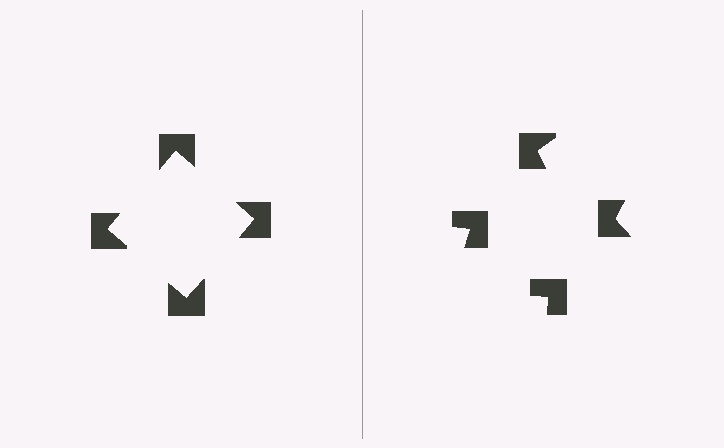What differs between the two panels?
The notched squares are positioned identically on both sides; only the wedge orientations differ. On the left they align to a square; on the right they are misaligned.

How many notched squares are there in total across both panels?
8 — 4 on each side.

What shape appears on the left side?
An illusory square.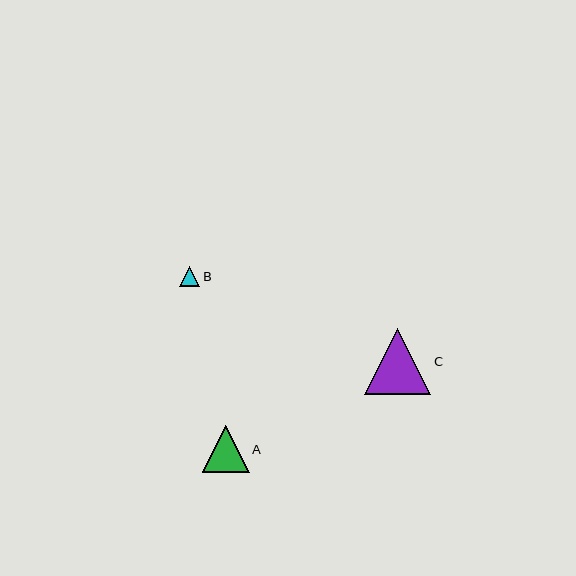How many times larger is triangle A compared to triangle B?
Triangle A is approximately 2.3 times the size of triangle B.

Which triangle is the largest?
Triangle C is the largest with a size of approximately 67 pixels.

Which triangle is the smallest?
Triangle B is the smallest with a size of approximately 20 pixels.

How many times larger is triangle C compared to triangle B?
Triangle C is approximately 3.3 times the size of triangle B.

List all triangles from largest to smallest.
From largest to smallest: C, A, B.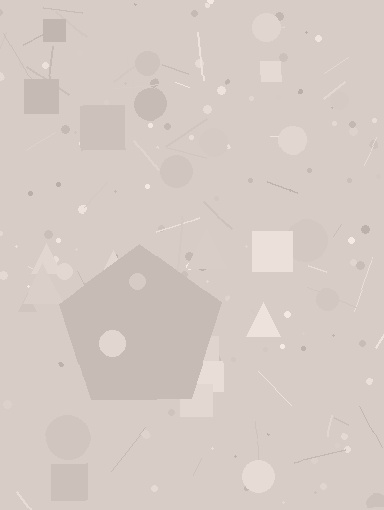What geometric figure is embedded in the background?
A pentagon is embedded in the background.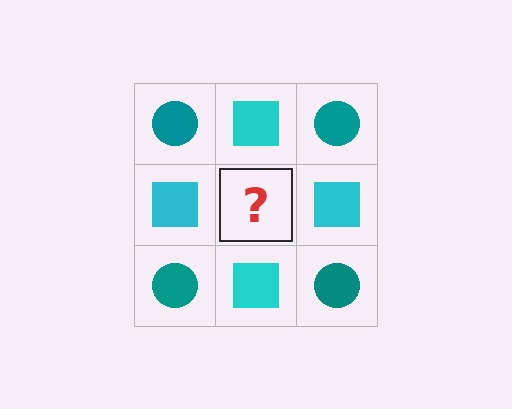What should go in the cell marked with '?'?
The missing cell should contain a teal circle.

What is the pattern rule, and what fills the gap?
The rule is that it alternates teal circle and cyan square in a checkerboard pattern. The gap should be filled with a teal circle.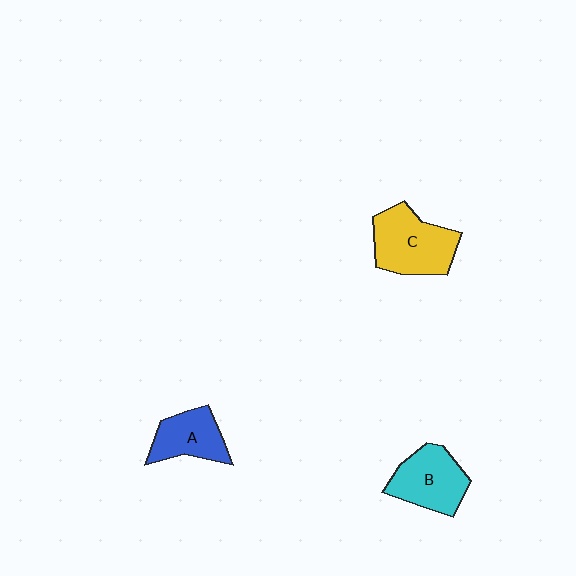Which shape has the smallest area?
Shape A (blue).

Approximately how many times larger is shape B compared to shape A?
Approximately 1.3 times.